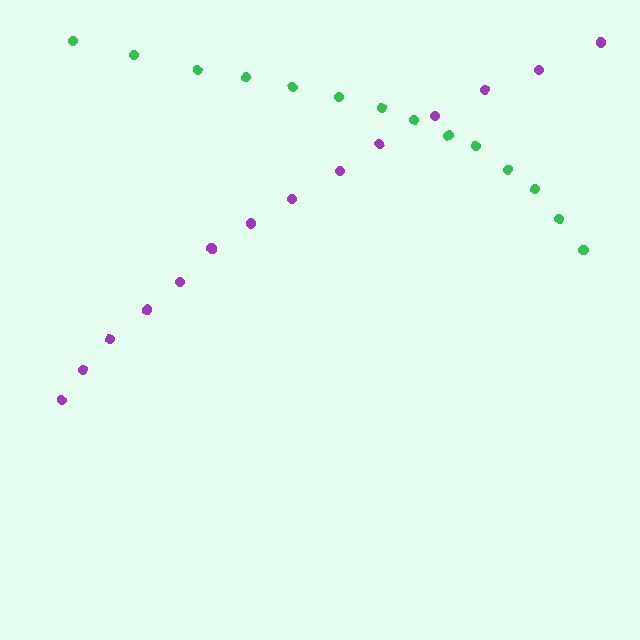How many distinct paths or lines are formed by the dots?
There are 2 distinct paths.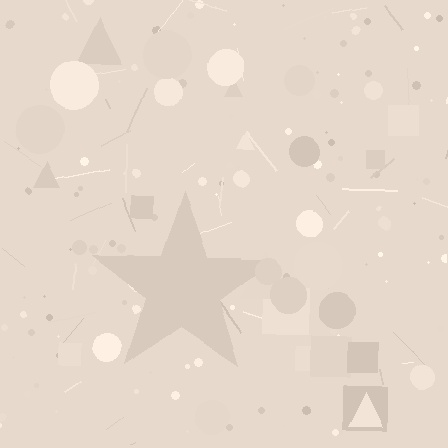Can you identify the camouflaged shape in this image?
The camouflaged shape is a star.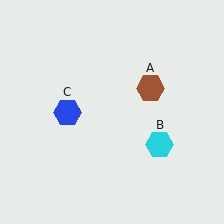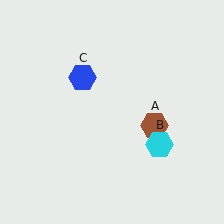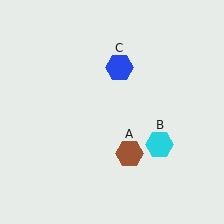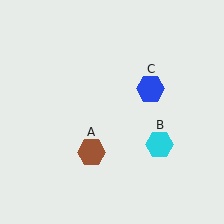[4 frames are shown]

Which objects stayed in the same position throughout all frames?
Cyan hexagon (object B) remained stationary.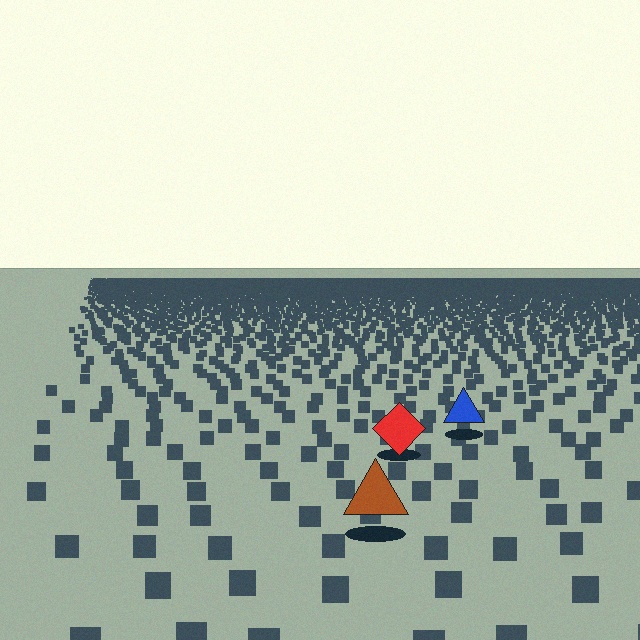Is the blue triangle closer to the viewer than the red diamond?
No. The red diamond is closer — you can tell from the texture gradient: the ground texture is coarser near it.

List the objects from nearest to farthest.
From nearest to farthest: the brown triangle, the red diamond, the blue triangle.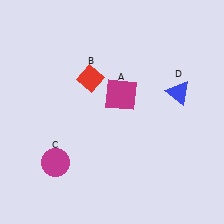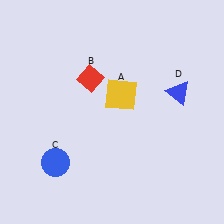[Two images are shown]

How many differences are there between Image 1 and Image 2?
There are 2 differences between the two images.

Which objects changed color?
A changed from magenta to yellow. C changed from magenta to blue.